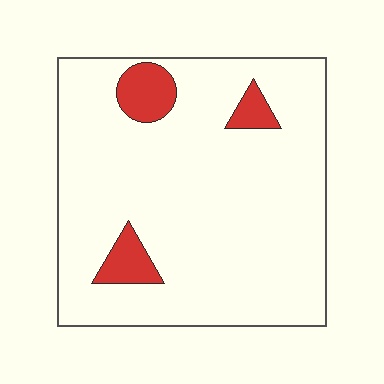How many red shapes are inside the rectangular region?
3.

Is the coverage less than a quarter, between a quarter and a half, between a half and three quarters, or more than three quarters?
Less than a quarter.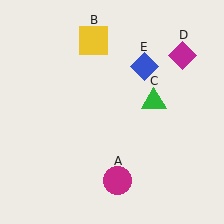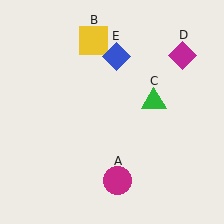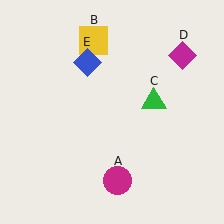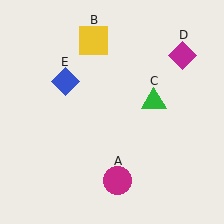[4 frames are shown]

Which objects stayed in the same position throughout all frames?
Magenta circle (object A) and yellow square (object B) and green triangle (object C) and magenta diamond (object D) remained stationary.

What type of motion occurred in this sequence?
The blue diamond (object E) rotated counterclockwise around the center of the scene.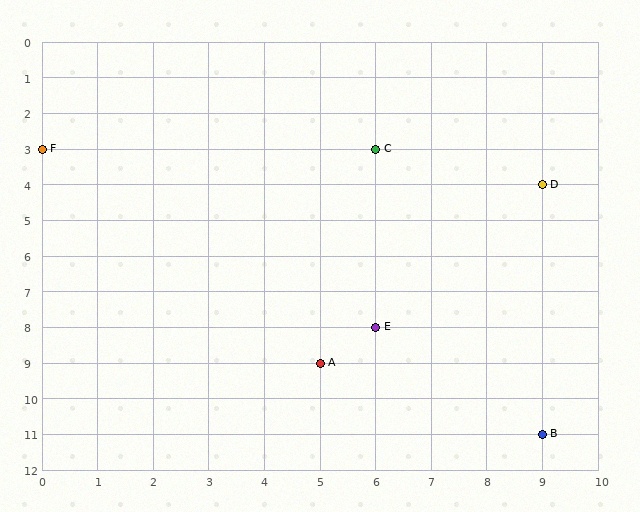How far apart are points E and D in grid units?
Points E and D are 3 columns and 4 rows apart (about 5.0 grid units diagonally).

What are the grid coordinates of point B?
Point B is at grid coordinates (9, 11).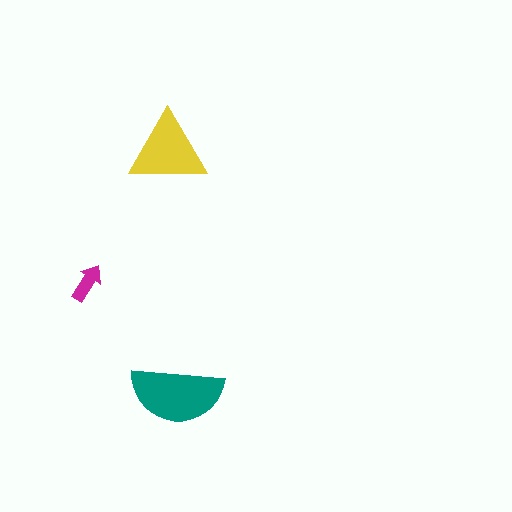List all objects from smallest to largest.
The magenta arrow, the yellow triangle, the teal semicircle.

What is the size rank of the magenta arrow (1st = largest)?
3rd.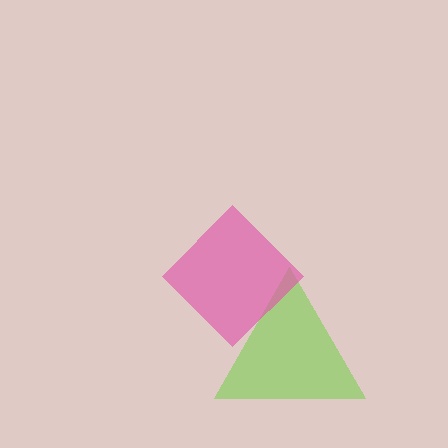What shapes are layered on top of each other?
The layered shapes are: a lime triangle, a pink diamond.